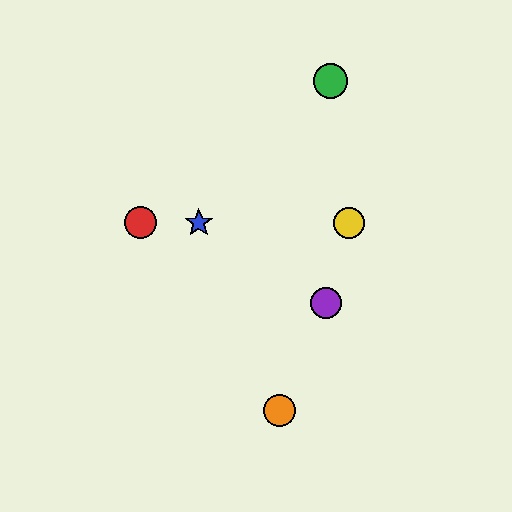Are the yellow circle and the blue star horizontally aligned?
Yes, both are at y≈223.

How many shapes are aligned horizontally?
3 shapes (the red circle, the blue star, the yellow circle) are aligned horizontally.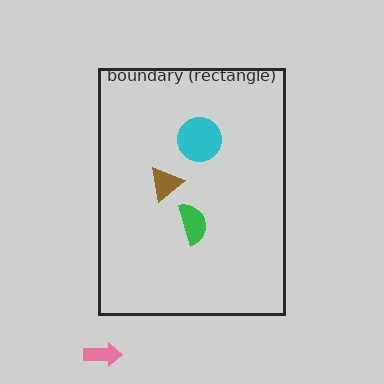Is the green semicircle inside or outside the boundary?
Inside.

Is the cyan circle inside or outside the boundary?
Inside.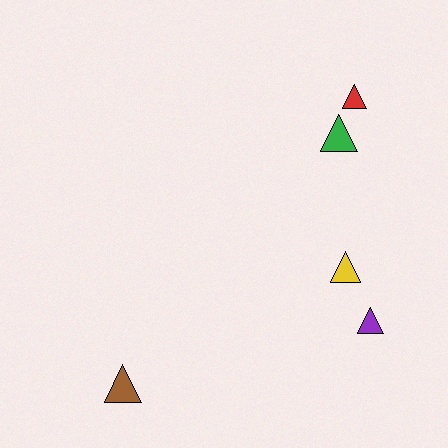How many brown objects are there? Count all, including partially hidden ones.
There is 1 brown object.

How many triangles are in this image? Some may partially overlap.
There are 5 triangles.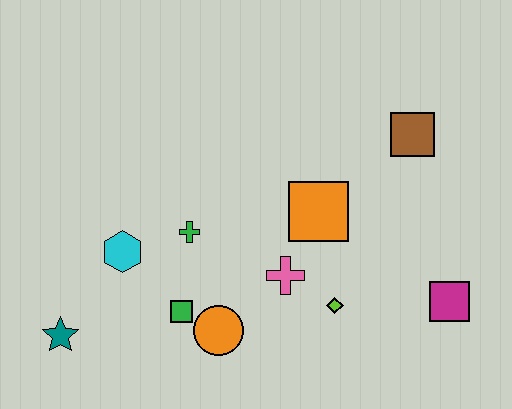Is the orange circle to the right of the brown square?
No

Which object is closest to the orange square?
The pink cross is closest to the orange square.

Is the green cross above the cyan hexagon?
Yes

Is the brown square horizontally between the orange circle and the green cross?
No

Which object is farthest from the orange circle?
The brown square is farthest from the orange circle.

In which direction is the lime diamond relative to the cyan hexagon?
The lime diamond is to the right of the cyan hexagon.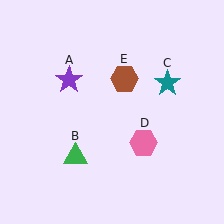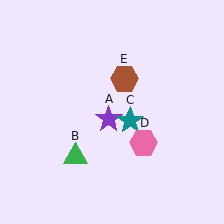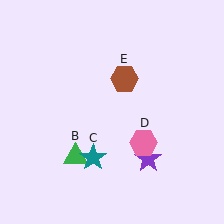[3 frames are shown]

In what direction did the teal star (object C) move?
The teal star (object C) moved down and to the left.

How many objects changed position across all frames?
2 objects changed position: purple star (object A), teal star (object C).